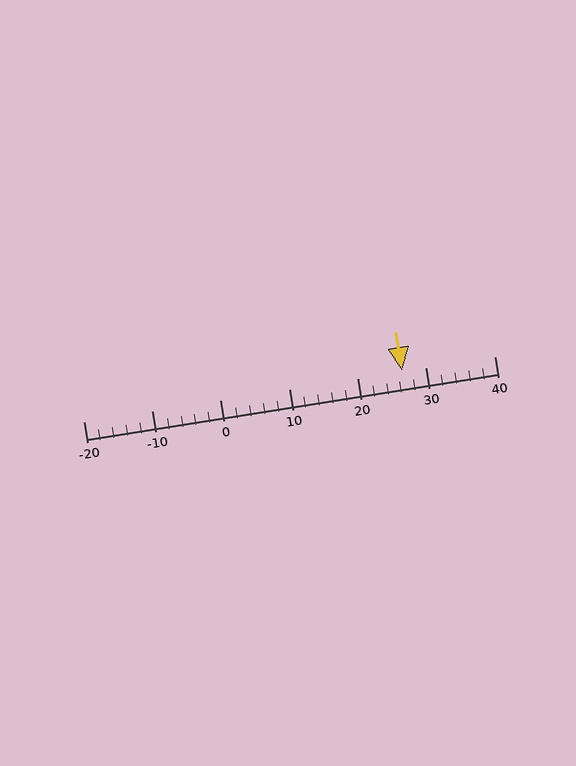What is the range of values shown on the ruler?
The ruler shows values from -20 to 40.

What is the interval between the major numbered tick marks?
The major tick marks are spaced 10 units apart.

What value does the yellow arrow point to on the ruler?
The yellow arrow points to approximately 26.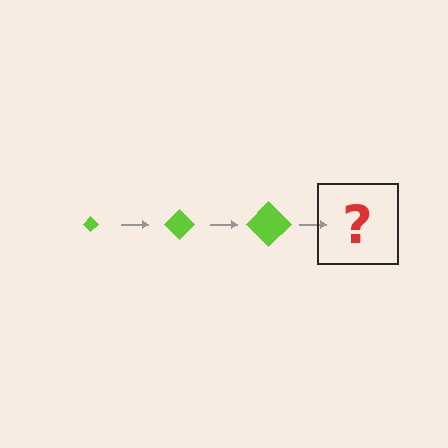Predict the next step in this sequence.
The next step is a lime diamond, larger than the previous one.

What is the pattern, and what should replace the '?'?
The pattern is that the diamond gets progressively larger each step. The '?' should be a lime diamond, larger than the previous one.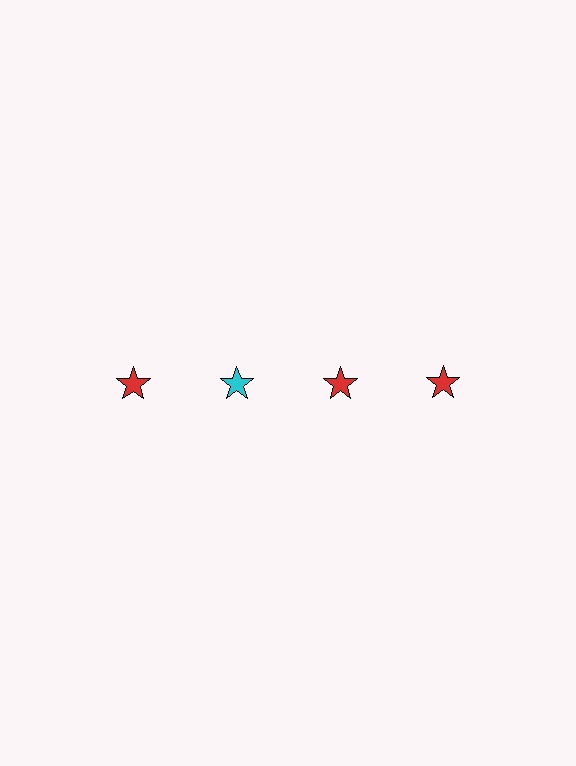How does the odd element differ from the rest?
It has a different color: cyan instead of red.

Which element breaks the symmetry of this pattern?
The cyan star in the top row, second from left column breaks the symmetry. All other shapes are red stars.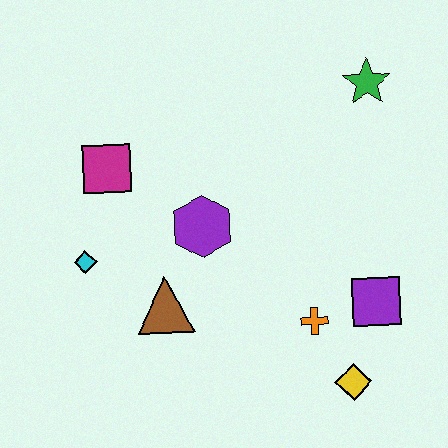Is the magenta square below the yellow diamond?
No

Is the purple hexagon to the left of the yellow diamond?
Yes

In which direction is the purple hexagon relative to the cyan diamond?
The purple hexagon is to the right of the cyan diamond.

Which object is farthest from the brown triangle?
The green star is farthest from the brown triangle.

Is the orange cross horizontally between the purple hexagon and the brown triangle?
No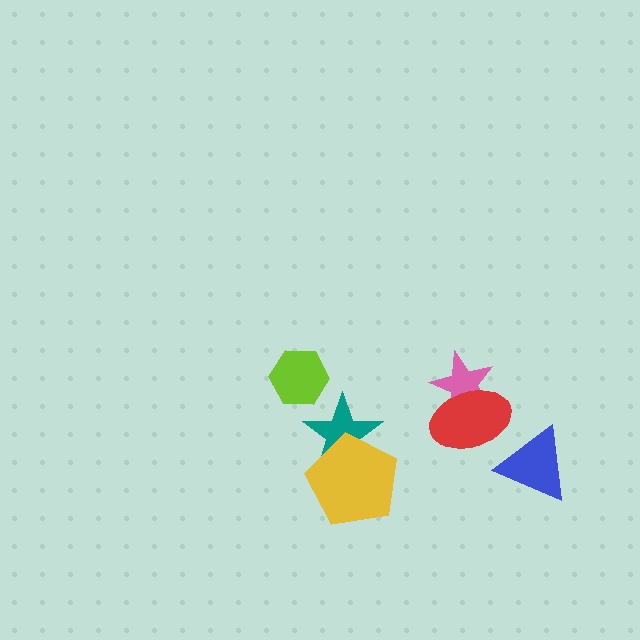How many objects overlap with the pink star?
1 object overlaps with the pink star.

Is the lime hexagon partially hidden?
No, no other shape covers it.